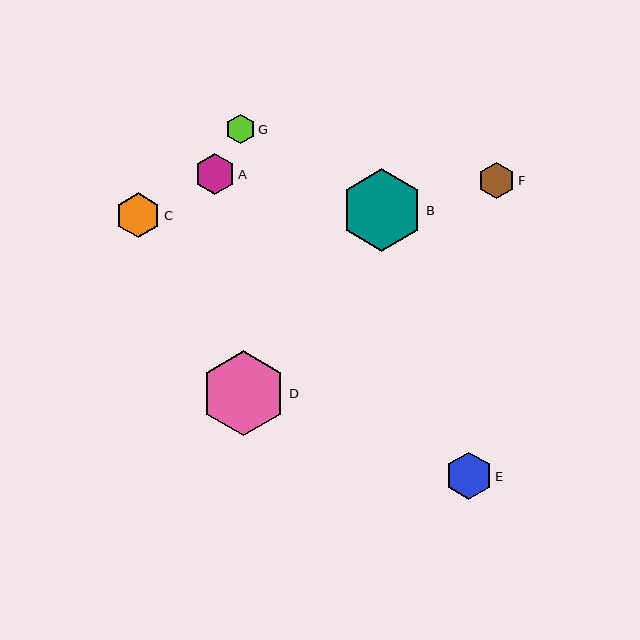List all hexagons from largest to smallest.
From largest to smallest: D, B, E, C, A, F, G.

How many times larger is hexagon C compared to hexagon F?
Hexagon C is approximately 1.2 times the size of hexagon F.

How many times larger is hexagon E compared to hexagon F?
Hexagon E is approximately 1.3 times the size of hexagon F.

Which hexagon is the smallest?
Hexagon G is the smallest with a size of approximately 29 pixels.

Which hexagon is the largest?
Hexagon D is the largest with a size of approximately 85 pixels.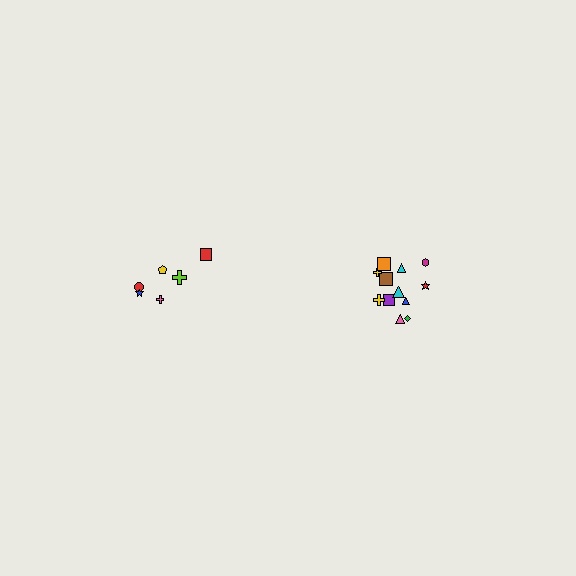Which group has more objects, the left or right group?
The right group.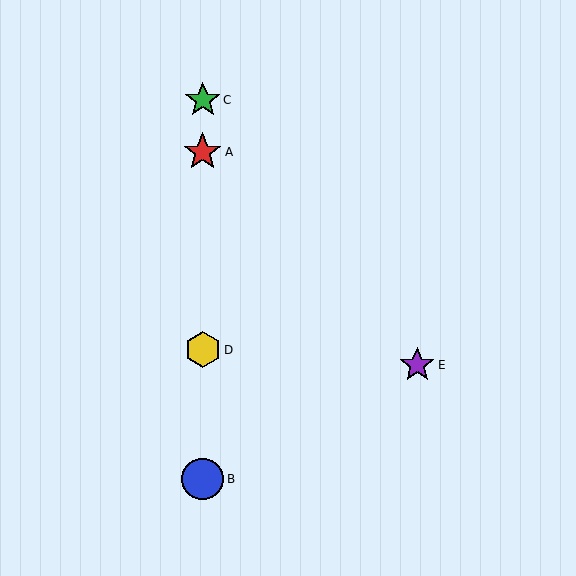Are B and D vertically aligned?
Yes, both are at x≈203.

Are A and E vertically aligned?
No, A is at x≈203 and E is at x≈417.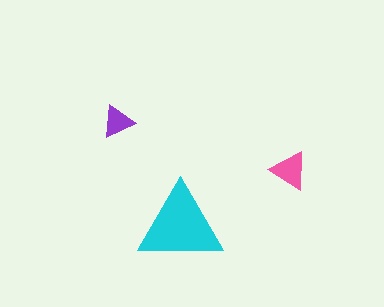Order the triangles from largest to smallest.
the cyan one, the pink one, the purple one.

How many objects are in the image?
There are 3 objects in the image.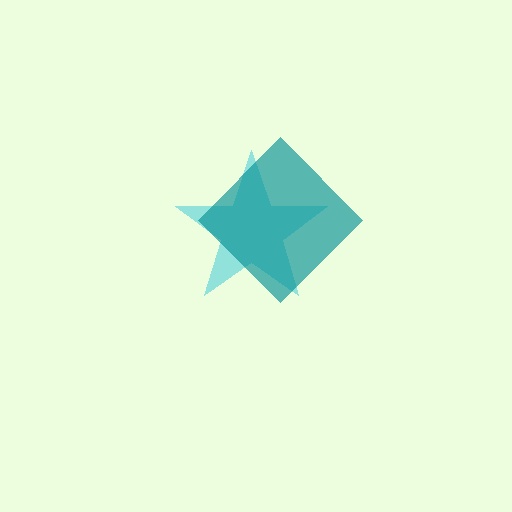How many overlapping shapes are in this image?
There are 2 overlapping shapes in the image.